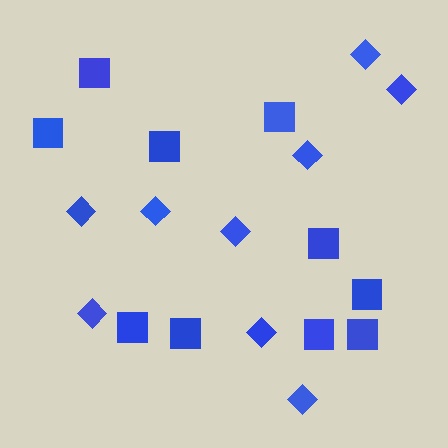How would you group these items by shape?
There are 2 groups: one group of squares (10) and one group of diamonds (9).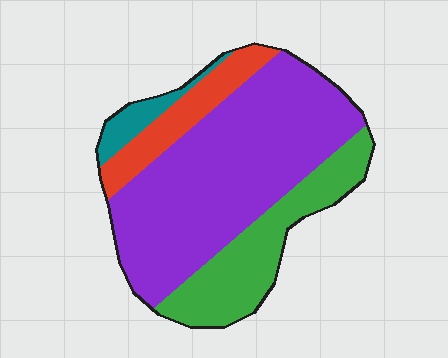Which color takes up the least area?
Teal, at roughly 5%.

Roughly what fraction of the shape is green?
Green covers around 25% of the shape.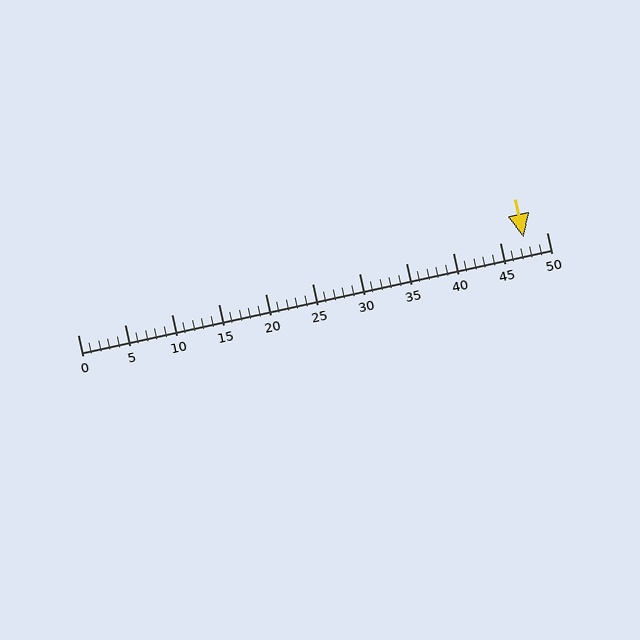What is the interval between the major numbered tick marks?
The major tick marks are spaced 5 units apart.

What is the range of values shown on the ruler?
The ruler shows values from 0 to 50.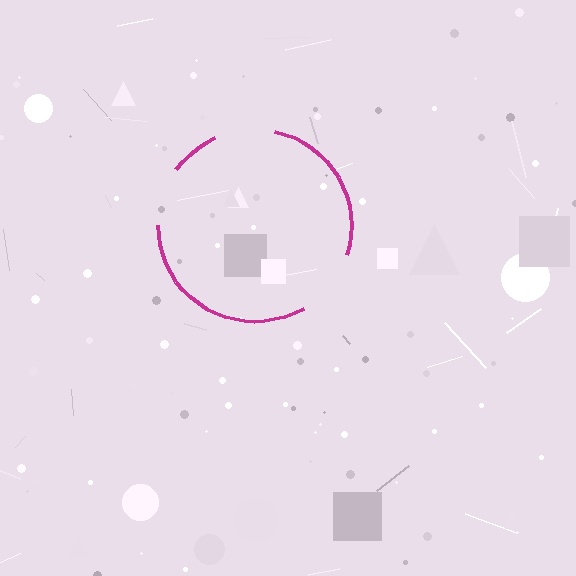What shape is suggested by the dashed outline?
The dashed outline suggests a circle.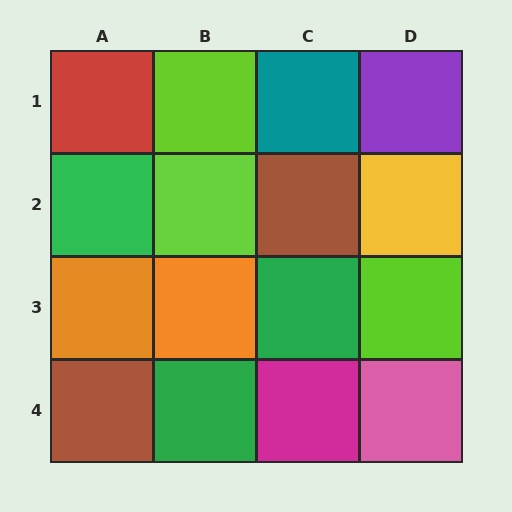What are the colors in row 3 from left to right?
Orange, orange, green, lime.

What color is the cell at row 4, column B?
Green.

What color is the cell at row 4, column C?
Magenta.